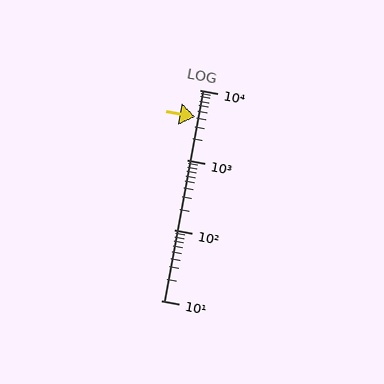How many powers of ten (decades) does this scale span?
The scale spans 3 decades, from 10 to 10000.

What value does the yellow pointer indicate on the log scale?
The pointer indicates approximately 4100.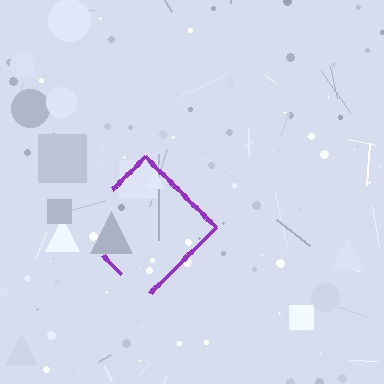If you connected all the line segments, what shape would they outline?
They would outline a diamond.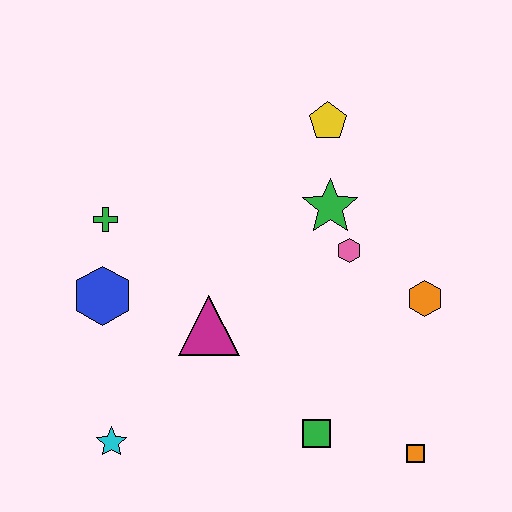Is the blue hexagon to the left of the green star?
Yes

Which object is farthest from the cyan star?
The yellow pentagon is farthest from the cyan star.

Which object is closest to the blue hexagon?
The green cross is closest to the blue hexagon.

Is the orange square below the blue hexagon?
Yes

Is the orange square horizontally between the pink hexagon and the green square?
No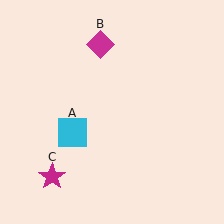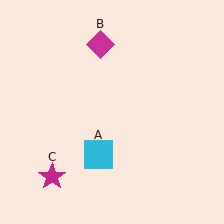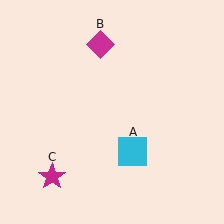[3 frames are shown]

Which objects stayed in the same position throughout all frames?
Magenta diamond (object B) and magenta star (object C) remained stationary.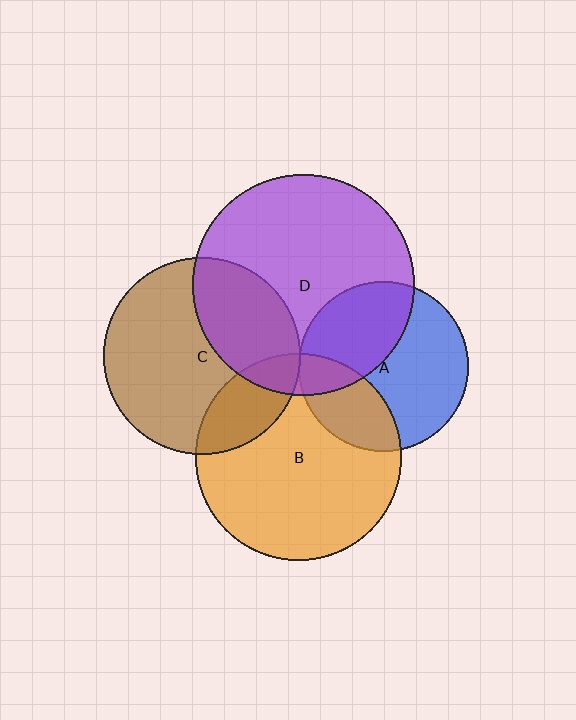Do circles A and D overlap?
Yes.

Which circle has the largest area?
Circle D (purple).